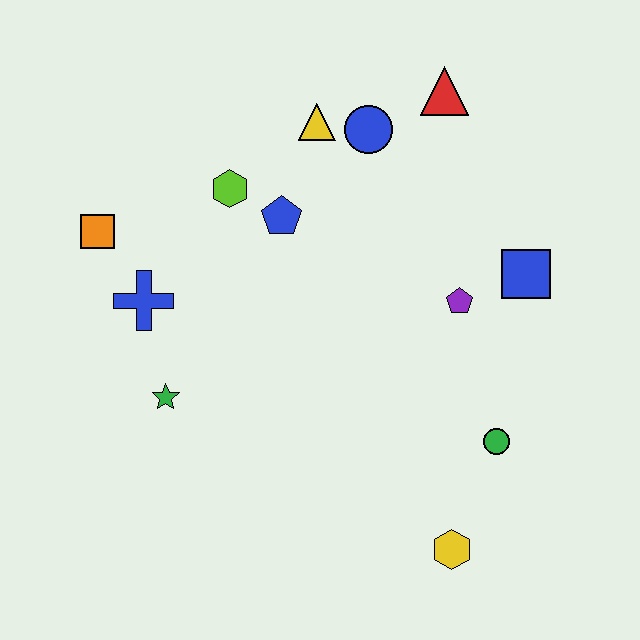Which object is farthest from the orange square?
The yellow hexagon is farthest from the orange square.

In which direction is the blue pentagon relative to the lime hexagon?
The blue pentagon is to the right of the lime hexagon.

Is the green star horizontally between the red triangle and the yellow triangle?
No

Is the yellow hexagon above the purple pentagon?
No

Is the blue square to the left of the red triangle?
No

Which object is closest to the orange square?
The blue cross is closest to the orange square.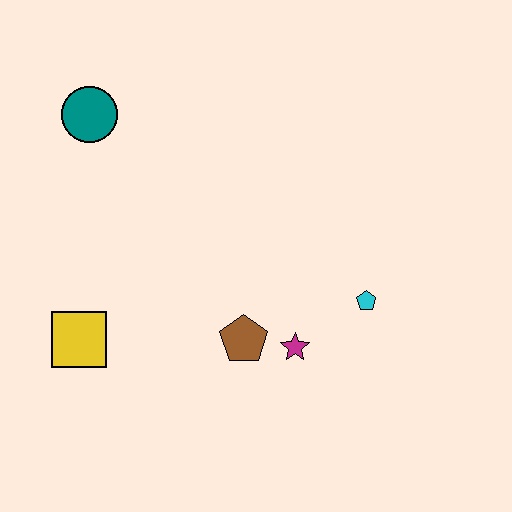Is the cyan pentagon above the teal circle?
No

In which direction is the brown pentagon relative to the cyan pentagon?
The brown pentagon is to the left of the cyan pentagon.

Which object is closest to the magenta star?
The brown pentagon is closest to the magenta star.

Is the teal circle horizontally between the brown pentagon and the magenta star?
No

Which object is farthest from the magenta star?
The teal circle is farthest from the magenta star.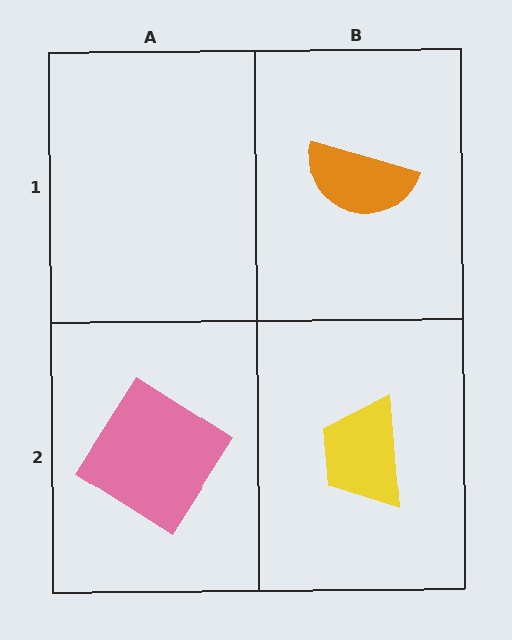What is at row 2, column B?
A yellow trapezoid.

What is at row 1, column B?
An orange semicircle.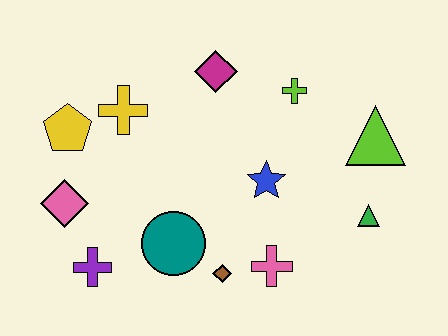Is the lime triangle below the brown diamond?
No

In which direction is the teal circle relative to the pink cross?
The teal circle is to the left of the pink cross.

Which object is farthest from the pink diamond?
The lime triangle is farthest from the pink diamond.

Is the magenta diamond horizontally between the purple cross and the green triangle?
Yes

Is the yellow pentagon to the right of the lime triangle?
No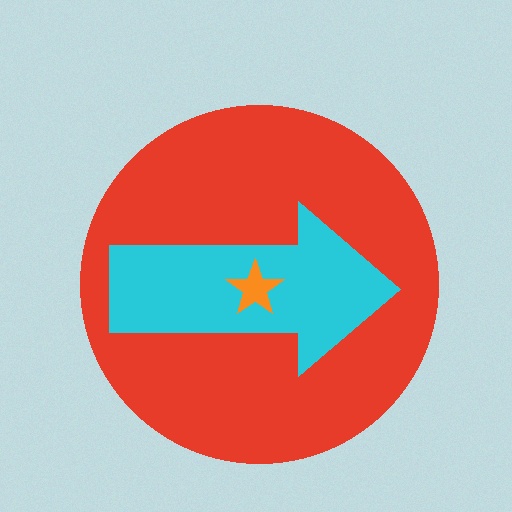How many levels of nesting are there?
3.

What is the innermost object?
The orange star.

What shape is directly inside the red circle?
The cyan arrow.